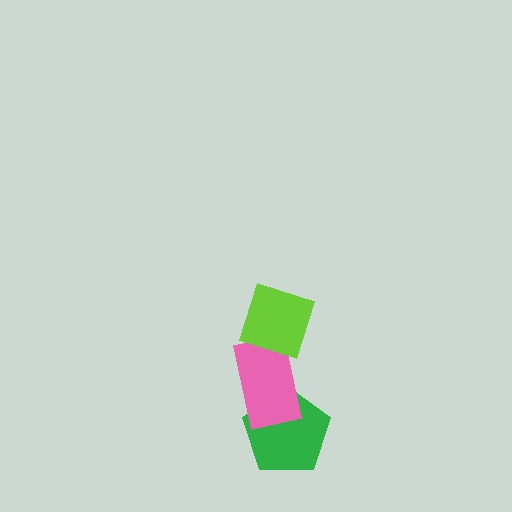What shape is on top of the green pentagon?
The pink rectangle is on top of the green pentagon.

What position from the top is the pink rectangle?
The pink rectangle is 2nd from the top.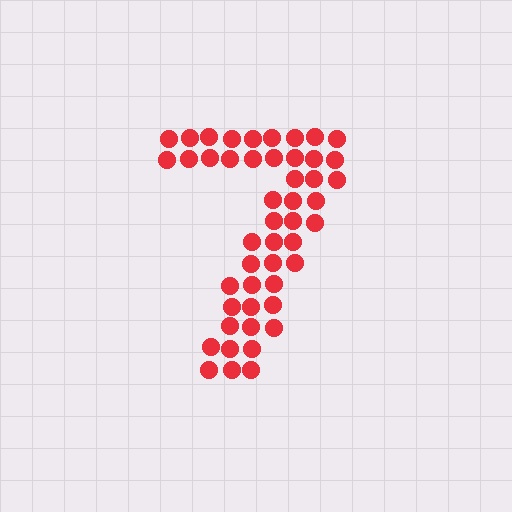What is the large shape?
The large shape is the digit 7.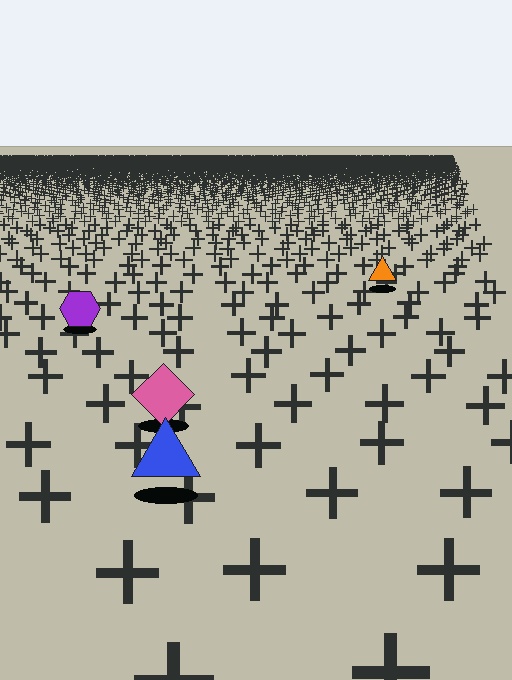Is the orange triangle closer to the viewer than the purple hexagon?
No. The purple hexagon is closer — you can tell from the texture gradient: the ground texture is coarser near it.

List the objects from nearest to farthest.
From nearest to farthest: the blue triangle, the pink diamond, the purple hexagon, the orange triangle.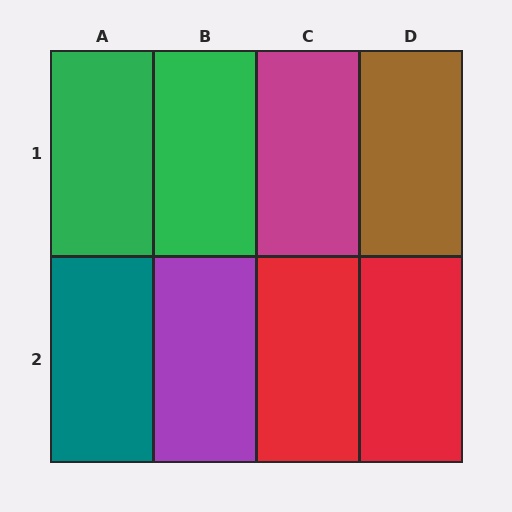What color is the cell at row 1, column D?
Brown.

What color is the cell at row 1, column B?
Green.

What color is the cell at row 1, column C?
Magenta.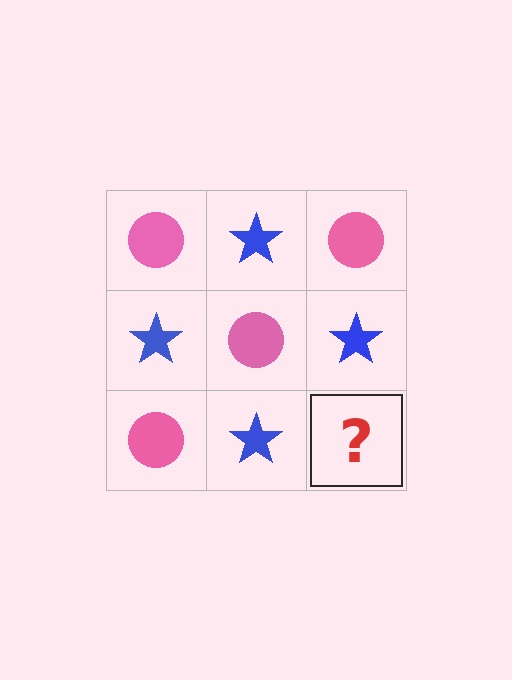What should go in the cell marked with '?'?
The missing cell should contain a pink circle.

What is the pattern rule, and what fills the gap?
The rule is that it alternates pink circle and blue star in a checkerboard pattern. The gap should be filled with a pink circle.